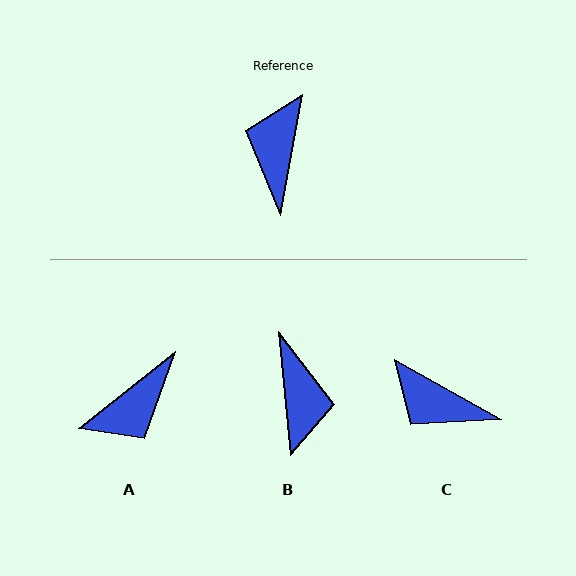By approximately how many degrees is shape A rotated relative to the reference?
Approximately 138 degrees counter-clockwise.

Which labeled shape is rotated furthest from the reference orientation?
B, about 165 degrees away.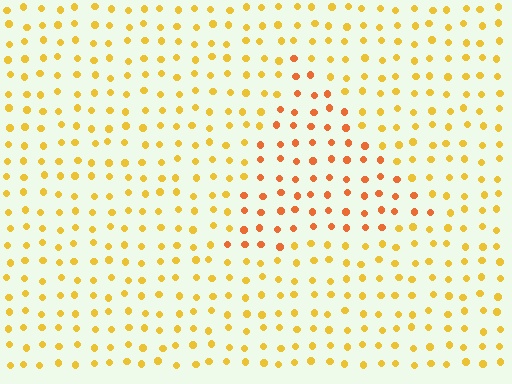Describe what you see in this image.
The image is filled with small yellow elements in a uniform arrangement. A triangle-shaped region is visible where the elements are tinted to a slightly different hue, forming a subtle color boundary.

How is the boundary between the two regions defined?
The boundary is defined purely by a slight shift in hue (about 29 degrees). Spacing, size, and orientation are identical on both sides.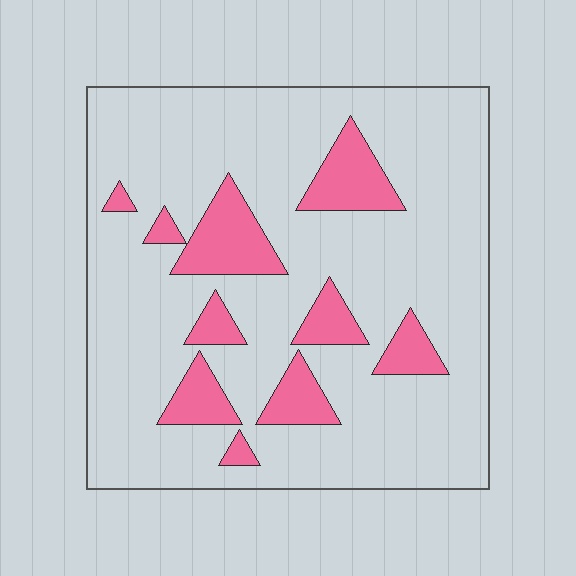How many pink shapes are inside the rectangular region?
10.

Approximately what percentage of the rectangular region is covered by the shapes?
Approximately 15%.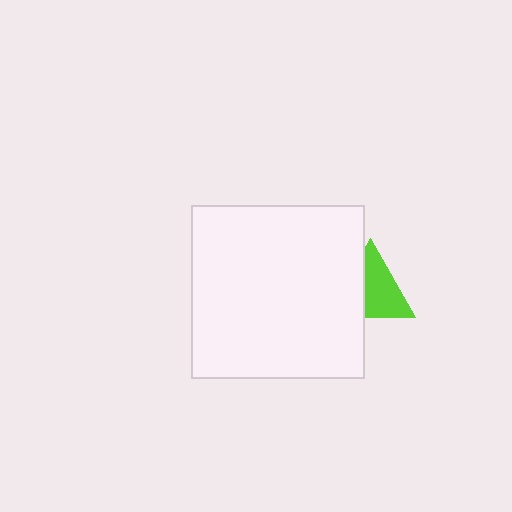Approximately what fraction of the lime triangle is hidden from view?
Roughly 40% of the lime triangle is hidden behind the white square.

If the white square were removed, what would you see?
You would see the complete lime triangle.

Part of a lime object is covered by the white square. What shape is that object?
It is a triangle.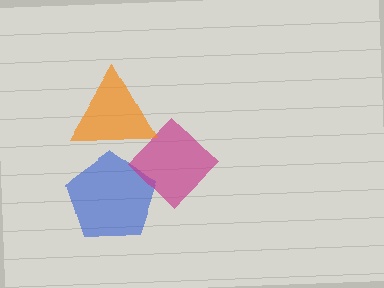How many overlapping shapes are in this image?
There are 3 overlapping shapes in the image.